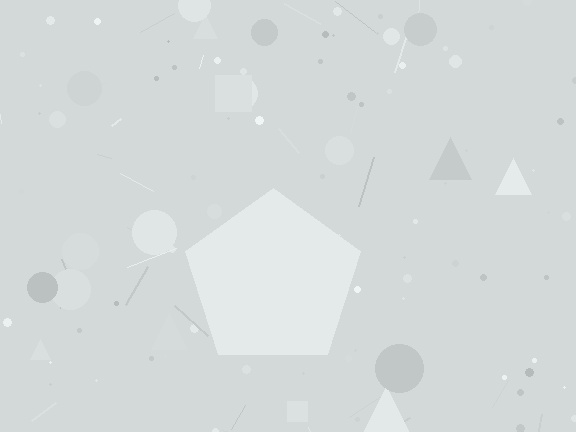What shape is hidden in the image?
A pentagon is hidden in the image.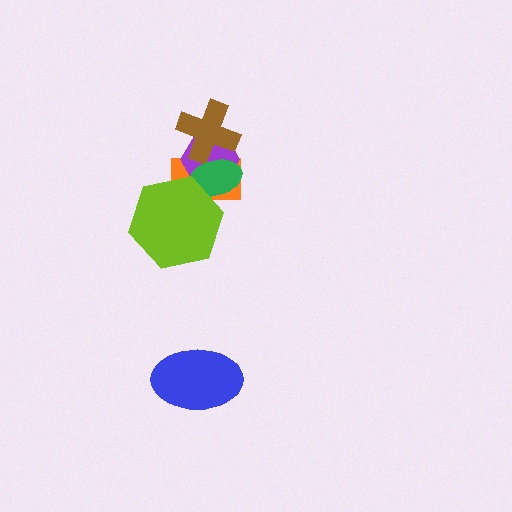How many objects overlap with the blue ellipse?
0 objects overlap with the blue ellipse.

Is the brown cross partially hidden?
Yes, it is partially covered by another shape.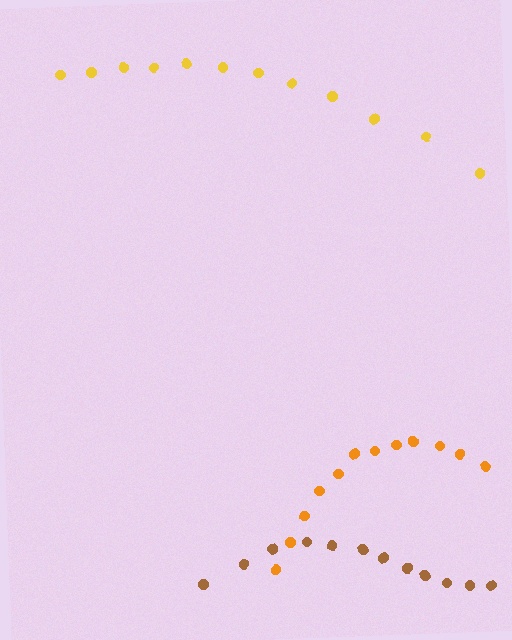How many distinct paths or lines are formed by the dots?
There are 3 distinct paths.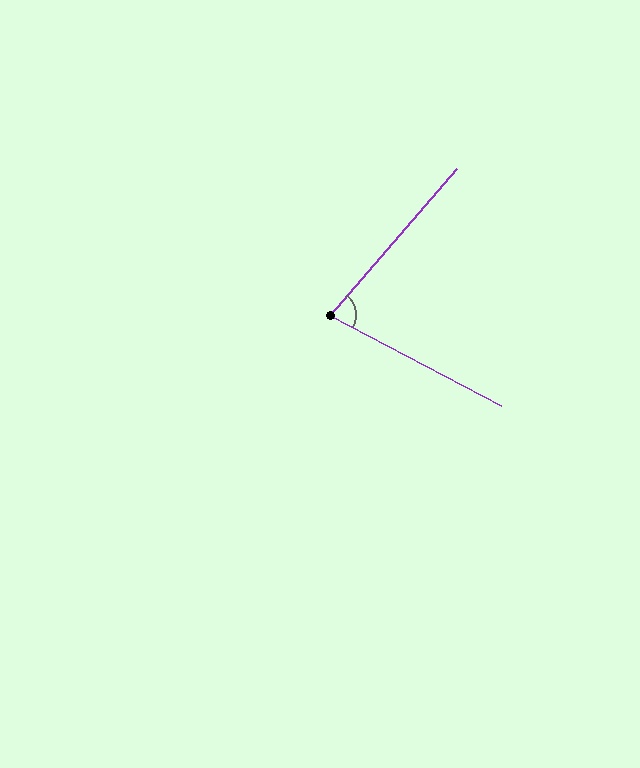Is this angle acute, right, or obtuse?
It is acute.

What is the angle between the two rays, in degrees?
Approximately 77 degrees.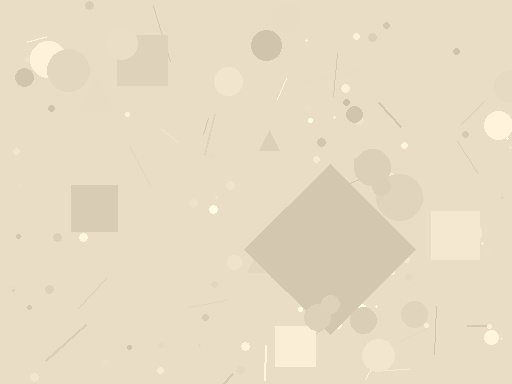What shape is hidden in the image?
A diamond is hidden in the image.